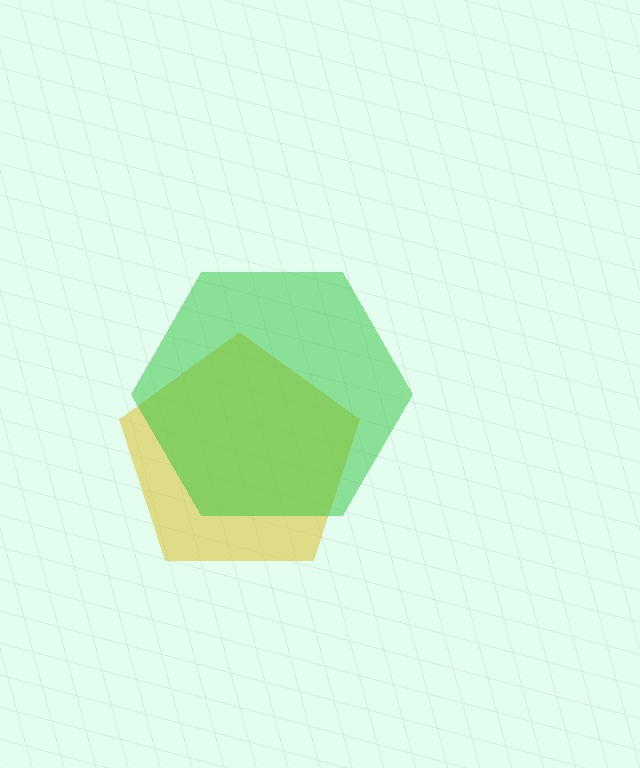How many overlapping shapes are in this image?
There are 2 overlapping shapes in the image.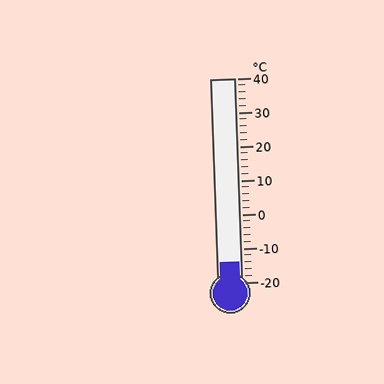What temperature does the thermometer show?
The thermometer shows approximately -14°C.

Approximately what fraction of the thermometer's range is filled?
The thermometer is filled to approximately 10% of its range.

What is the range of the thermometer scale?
The thermometer scale ranges from -20°C to 40°C.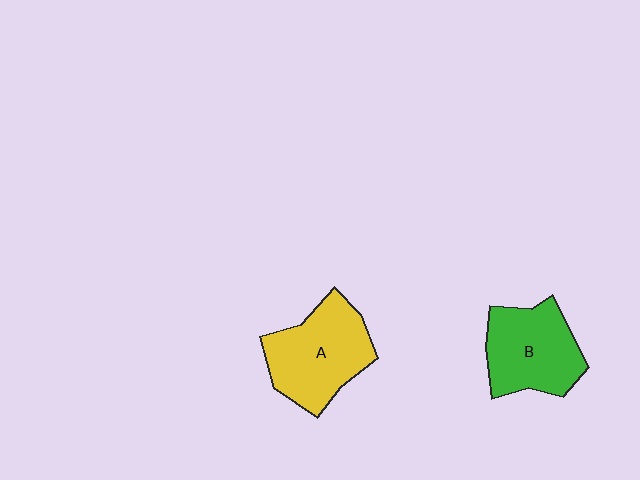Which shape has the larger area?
Shape A (yellow).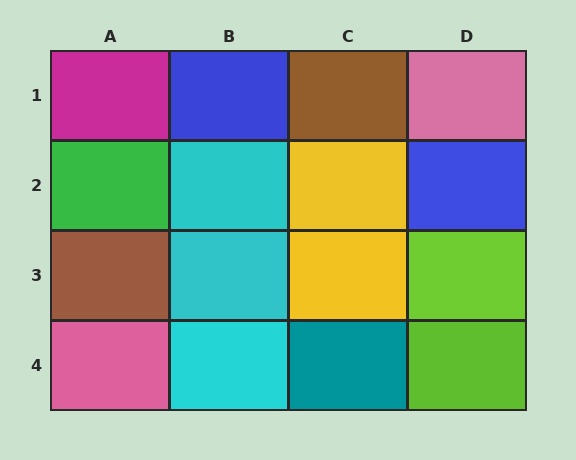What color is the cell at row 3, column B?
Cyan.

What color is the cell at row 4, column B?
Cyan.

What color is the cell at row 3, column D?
Lime.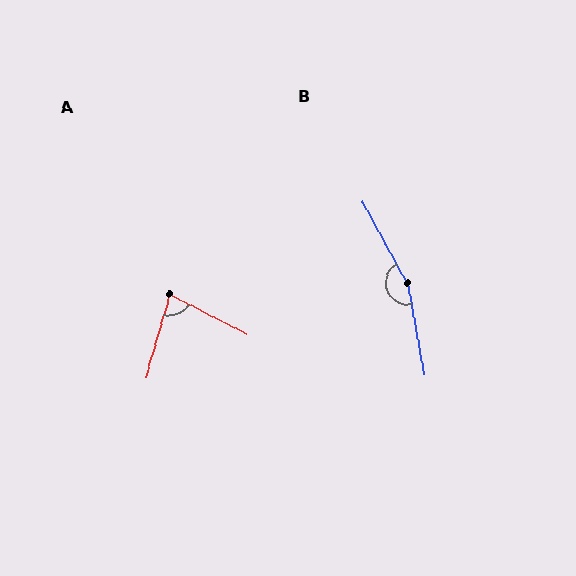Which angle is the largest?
B, at approximately 162 degrees.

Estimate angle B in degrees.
Approximately 162 degrees.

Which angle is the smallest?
A, at approximately 78 degrees.